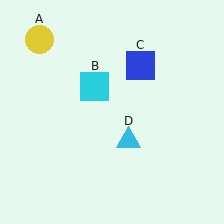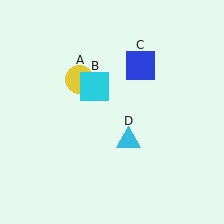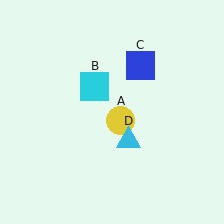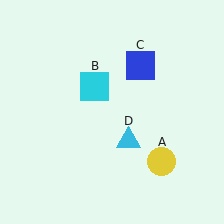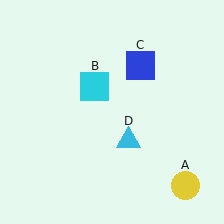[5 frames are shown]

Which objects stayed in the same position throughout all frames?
Cyan square (object B) and blue square (object C) and cyan triangle (object D) remained stationary.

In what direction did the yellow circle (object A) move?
The yellow circle (object A) moved down and to the right.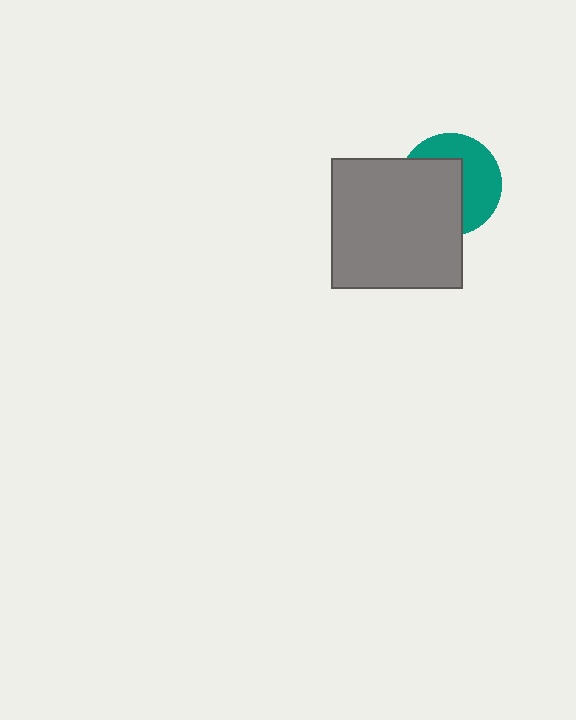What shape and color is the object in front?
The object in front is a gray square.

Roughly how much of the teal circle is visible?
About half of it is visible (roughly 47%).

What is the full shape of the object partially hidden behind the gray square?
The partially hidden object is a teal circle.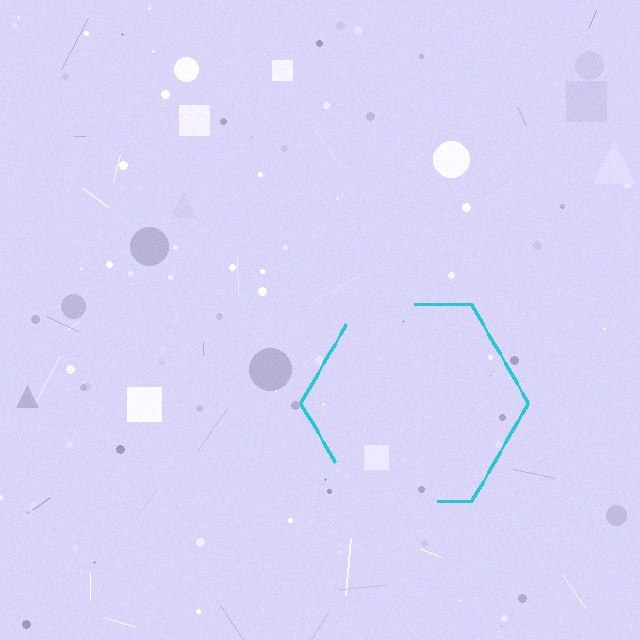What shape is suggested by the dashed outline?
The dashed outline suggests a hexagon.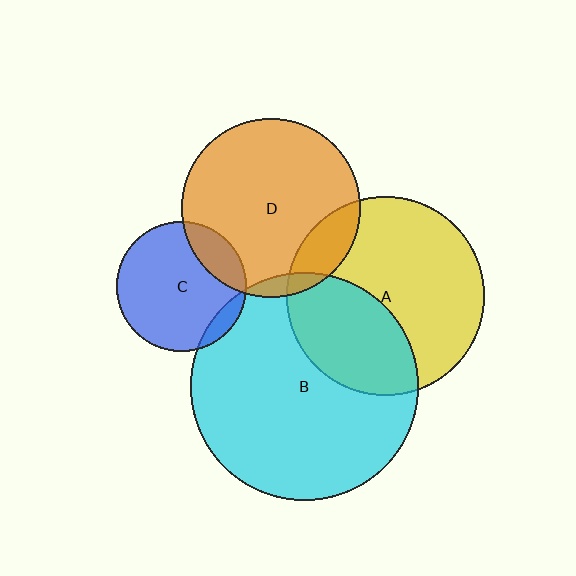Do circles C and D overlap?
Yes.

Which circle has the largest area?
Circle B (cyan).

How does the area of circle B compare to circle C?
Approximately 3.1 times.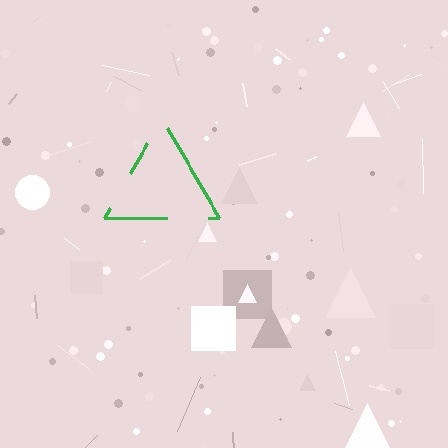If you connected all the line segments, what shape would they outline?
They would outline a triangle.